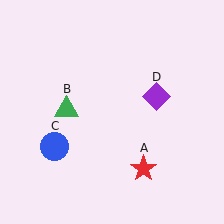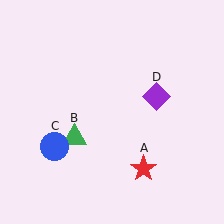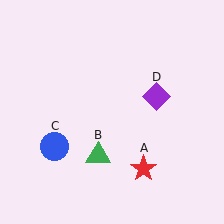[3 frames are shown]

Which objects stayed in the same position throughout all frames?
Red star (object A) and blue circle (object C) and purple diamond (object D) remained stationary.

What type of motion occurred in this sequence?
The green triangle (object B) rotated counterclockwise around the center of the scene.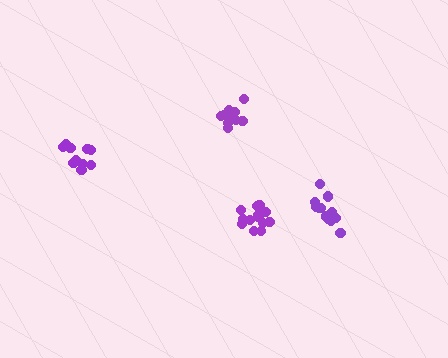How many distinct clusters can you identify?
There are 4 distinct clusters.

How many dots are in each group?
Group 1: 14 dots, Group 2: 10 dots, Group 3: 12 dots, Group 4: 12 dots (48 total).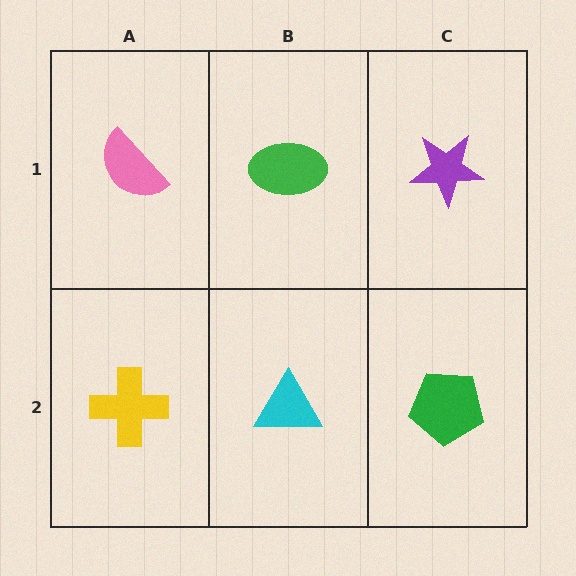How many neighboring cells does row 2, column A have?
2.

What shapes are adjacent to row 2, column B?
A green ellipse (row 1, column B), a yellow cross (row 2, column A), a green pentagon (row 2, column C).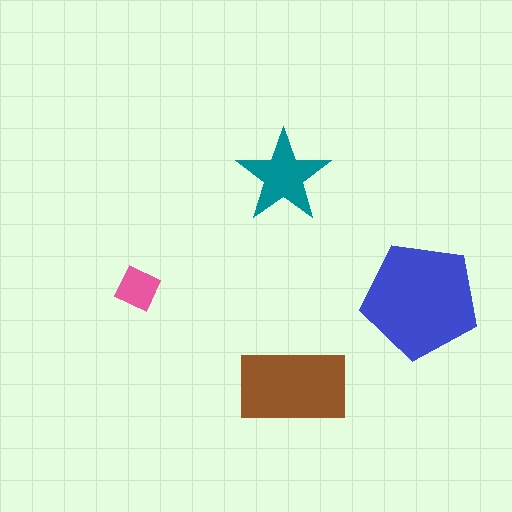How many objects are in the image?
There are 4 objects in the image.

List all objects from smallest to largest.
The pink diamond, the teal star, the brown rectangle, the blue pentagon.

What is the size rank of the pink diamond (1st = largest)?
4th.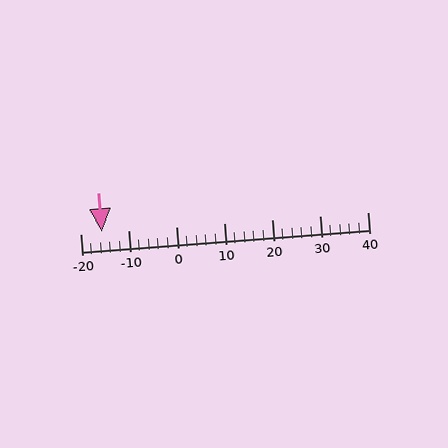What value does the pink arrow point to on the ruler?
The pink arrow points to approximately -16.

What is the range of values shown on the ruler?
The ruler shows values from -20 to 40.